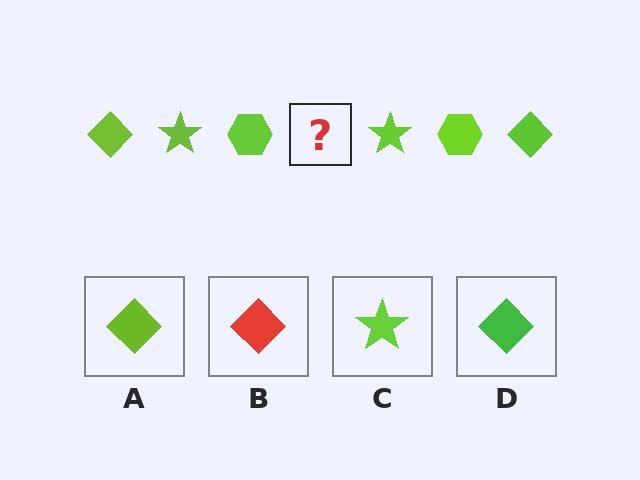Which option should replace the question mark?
Option A.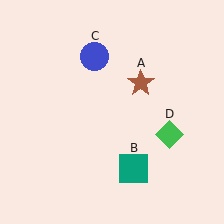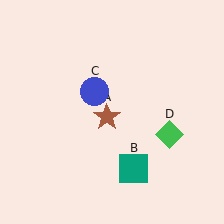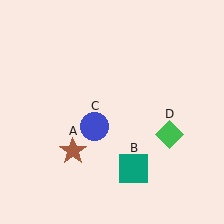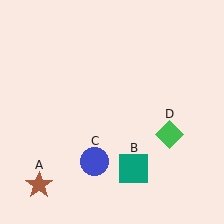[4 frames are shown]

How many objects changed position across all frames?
2 objects changed position: brown star (object A), blue circle (object C).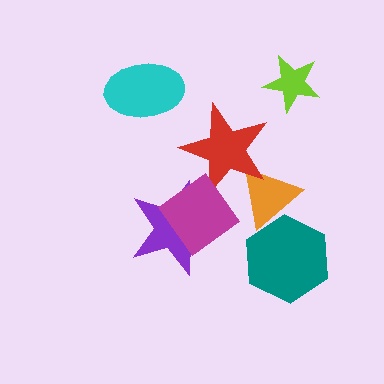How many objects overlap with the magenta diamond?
1 object overlaps with the magenta diamond.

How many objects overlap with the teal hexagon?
1 object overlaps with the teal hexagon.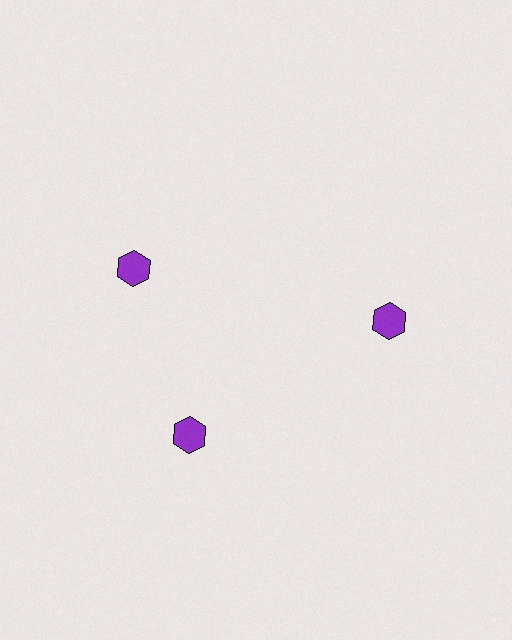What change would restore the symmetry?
The symmetry would be restored by rotating it back into even spacing with its neighbors so that all 3 hexagons sit at equal angles and equal distance from the center.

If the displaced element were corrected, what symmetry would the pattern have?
It would have 3-fold rotational symmetry — the pattern would map onto itself every 120 degrees.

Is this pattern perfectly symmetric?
No. The 3 purple hexagons are arranged in a ring, but one element near the 11 o'clock position is rotated out of alignment along the ring, breaking the 3-fold rotational symmetry.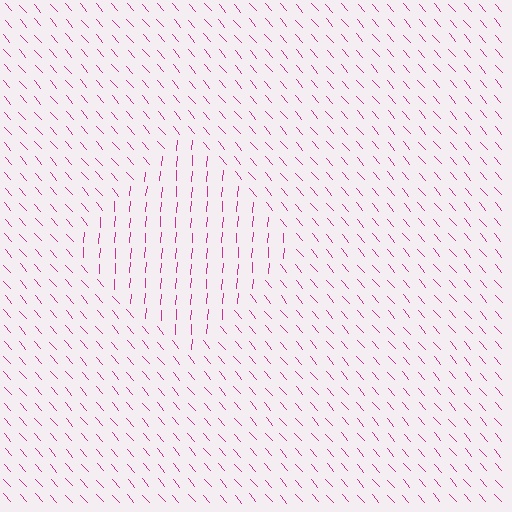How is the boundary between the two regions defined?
The boundary is defined purely by a change in line orientation (approximately 45 degrees difference). All lines are the same color and thickness.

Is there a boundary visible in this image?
Yes, there is a texture boundary formed by a change in line orientation.